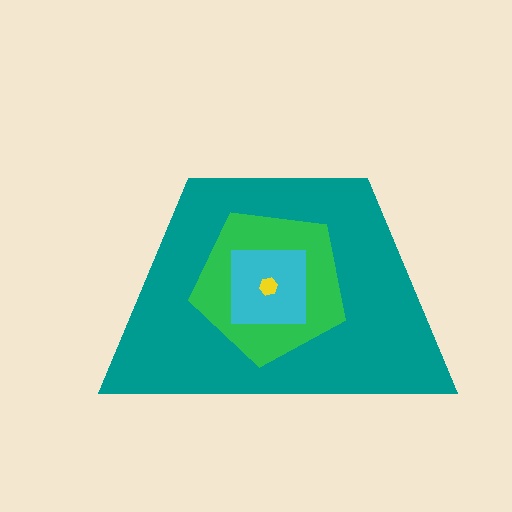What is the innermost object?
The yellow hexagon.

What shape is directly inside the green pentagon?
The cyan square.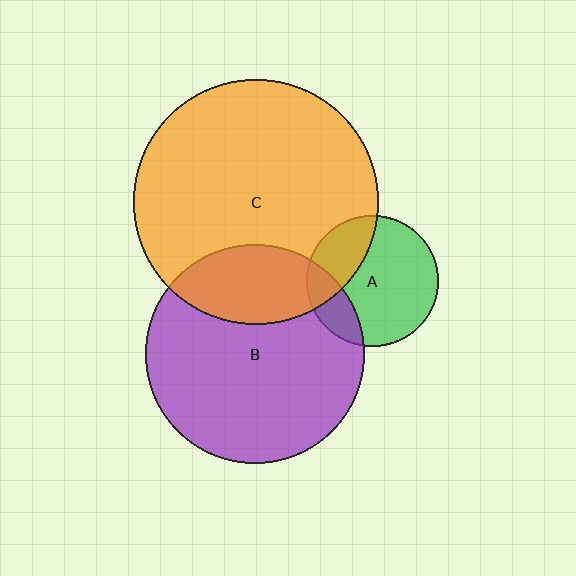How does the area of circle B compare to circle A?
Approximately 2.8 times.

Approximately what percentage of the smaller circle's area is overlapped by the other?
Approximately 30%.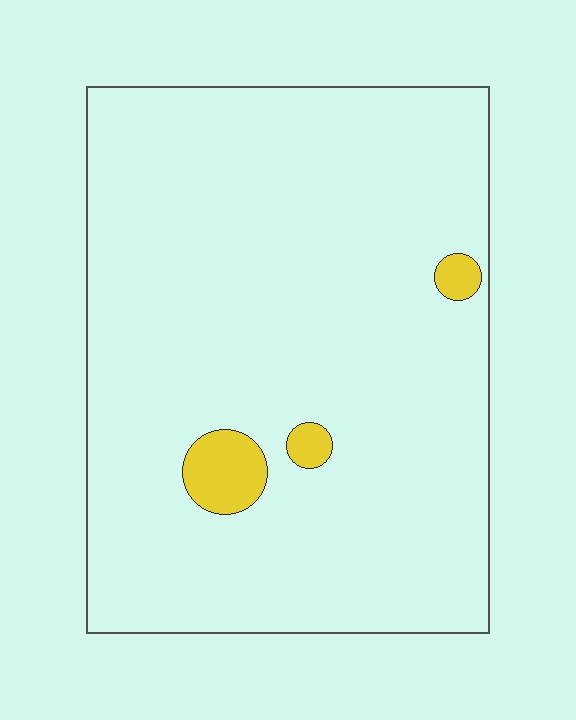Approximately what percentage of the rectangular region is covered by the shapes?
Approximately 5%.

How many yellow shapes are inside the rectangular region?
3.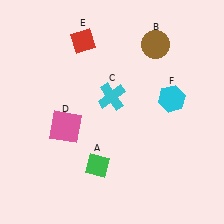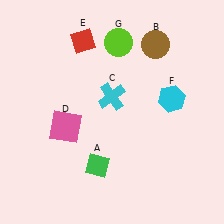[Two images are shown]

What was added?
A lime circle (G) was added in Image 2.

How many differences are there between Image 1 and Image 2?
There is 1 difference between the two images.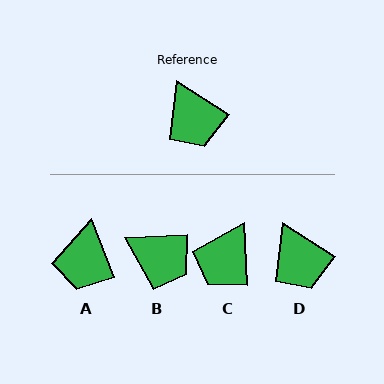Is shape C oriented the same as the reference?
No, it is off by about 54 degrees.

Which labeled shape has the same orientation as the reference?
D.